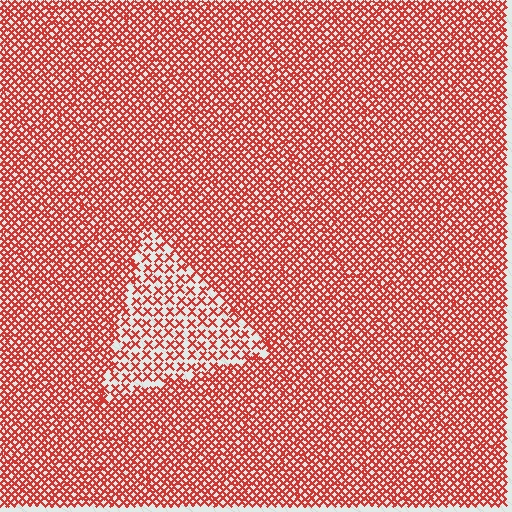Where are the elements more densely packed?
The elements are more densely packed outside the triangle boundary.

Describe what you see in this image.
The image contains small red elements arranged at two different densities. A triangle-shaped region is visible where the elements are less densely packed than the surrounding area.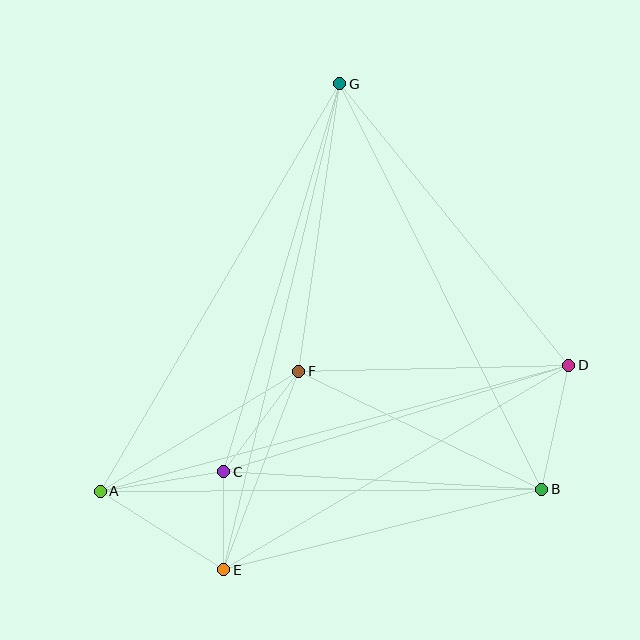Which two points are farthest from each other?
Points E and G are farthest from each other.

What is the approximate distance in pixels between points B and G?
The distance between B and G is approximately 453 pixels.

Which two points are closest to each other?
Points C and E are closest to each other.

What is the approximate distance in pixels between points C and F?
The distance between C and F is approximately 125 pixels.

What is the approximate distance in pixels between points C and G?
The distance between C and G is approximately 405 pixels.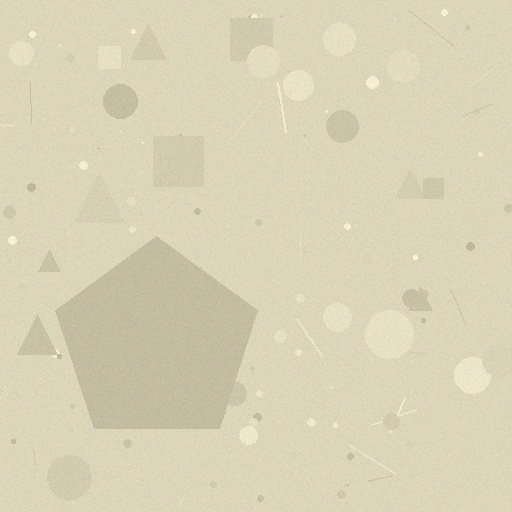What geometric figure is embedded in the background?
A pentagon is embedded in the background.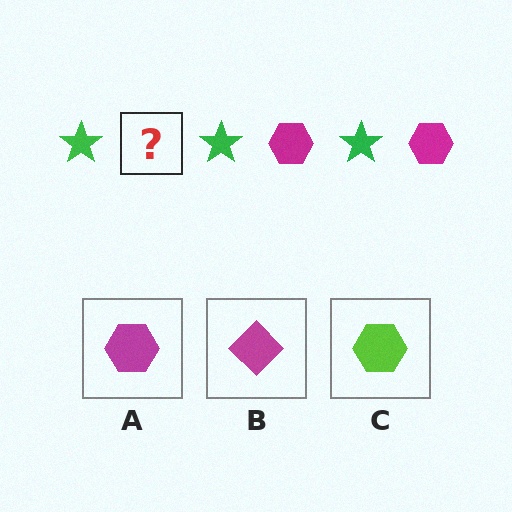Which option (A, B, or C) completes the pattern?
A.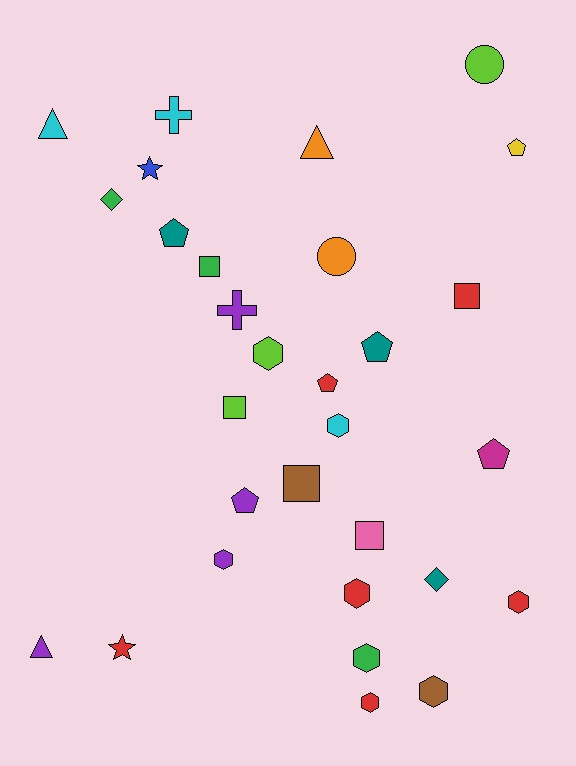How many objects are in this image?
There are 30 objects.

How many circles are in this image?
There are 2 circles.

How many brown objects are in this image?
There are 2 brown objects.